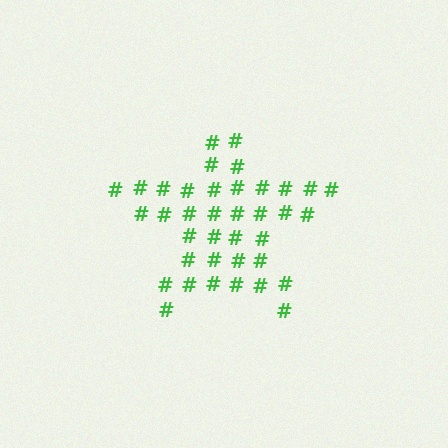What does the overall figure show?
The overall figure shows a star.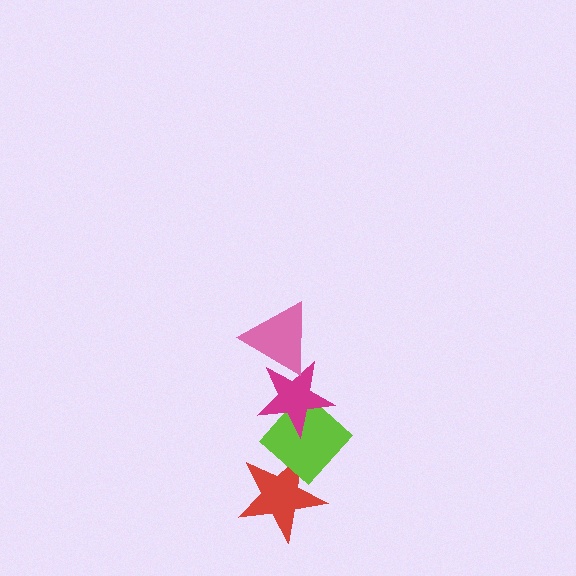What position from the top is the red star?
The red star is 4th from the top.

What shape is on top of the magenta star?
The pink triangle is on top of the magenta star.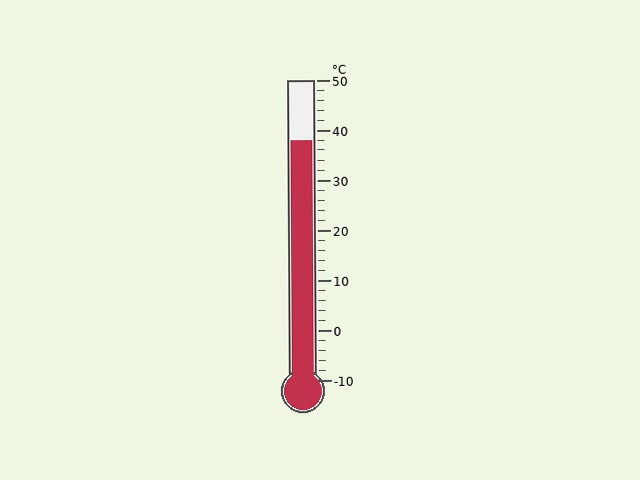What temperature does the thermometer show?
The thermometer shows approximately 38°C.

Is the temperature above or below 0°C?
The temperature is above 0°C.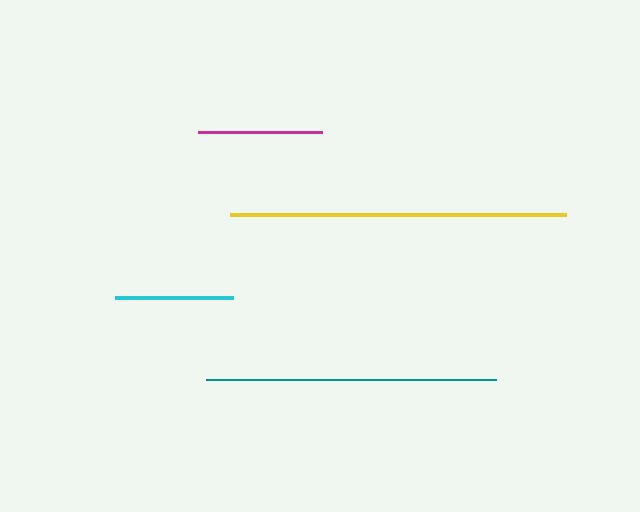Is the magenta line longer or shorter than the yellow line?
The yellow line is longer than the magenta line.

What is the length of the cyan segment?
The cyan segment is approximately 118 pixels long.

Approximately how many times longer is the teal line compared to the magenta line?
The teal line is approximately 2.3 times the length of the magenta line.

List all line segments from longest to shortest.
From longest to shortest: yellow, teal, magenta, cyan.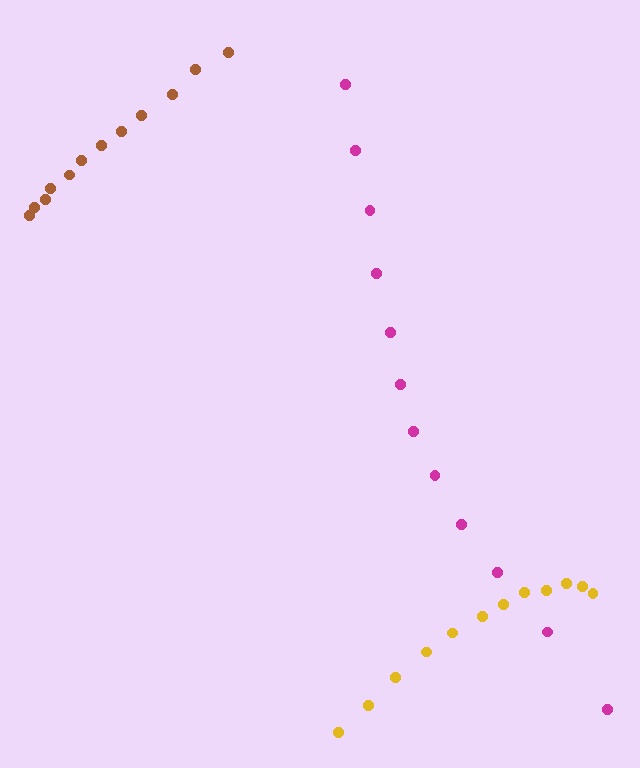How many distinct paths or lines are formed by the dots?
There are 3 distinct paths.